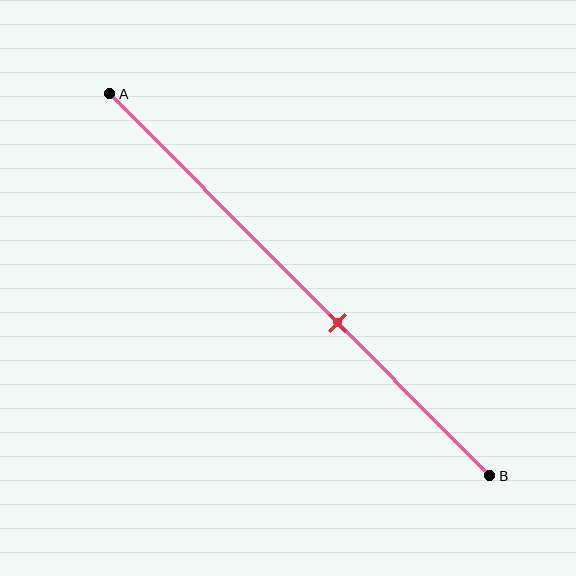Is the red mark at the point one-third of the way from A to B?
No, the mark is at about 60% from A, not at the 33% one-third point.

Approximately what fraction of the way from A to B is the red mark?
The red mark is approximately 60% of the way from A to B.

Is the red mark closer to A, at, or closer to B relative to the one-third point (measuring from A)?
The red mark is closer to point B than the one-third point of segment AB.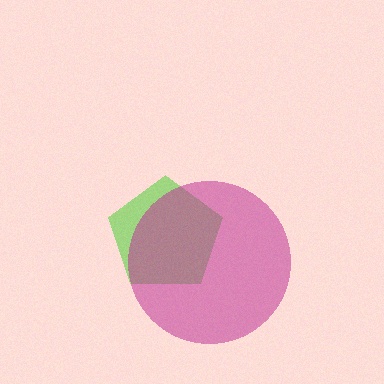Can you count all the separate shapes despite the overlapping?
Yes, there are 2 separate shapes.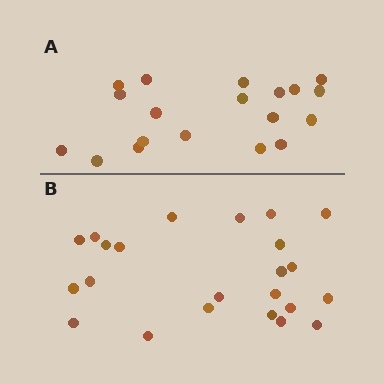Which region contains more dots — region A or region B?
Region B (the bottom region) has more dots.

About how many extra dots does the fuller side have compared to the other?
Region B has about 4 more dots than region A.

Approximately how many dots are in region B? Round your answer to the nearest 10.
About 20 dots. (The exact count is 23, which rounds to 20.)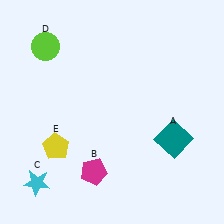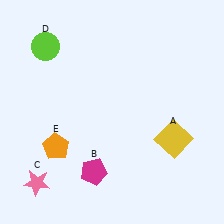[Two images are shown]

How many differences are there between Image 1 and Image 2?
There are 3 differences between the two images.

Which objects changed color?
A changed from teal to yellow. C changed from cyan to pink. E changed from yellow to orange.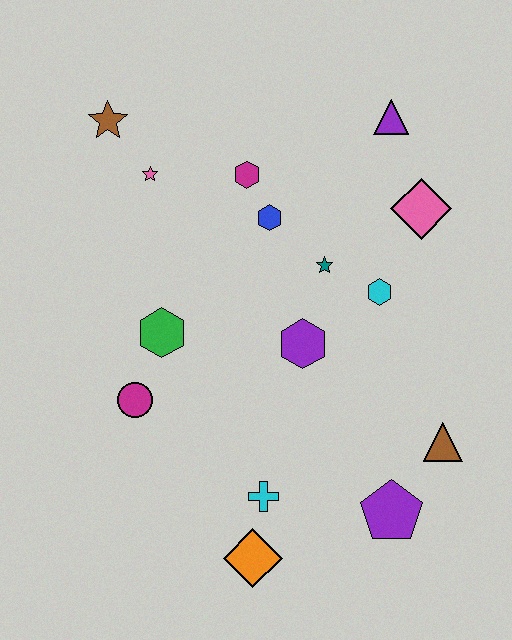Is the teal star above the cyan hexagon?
Yes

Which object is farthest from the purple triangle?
The orange diamond is farthest from the purple triangle.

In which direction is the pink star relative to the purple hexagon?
The pink star is above the purple hexagon.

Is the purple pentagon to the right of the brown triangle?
No